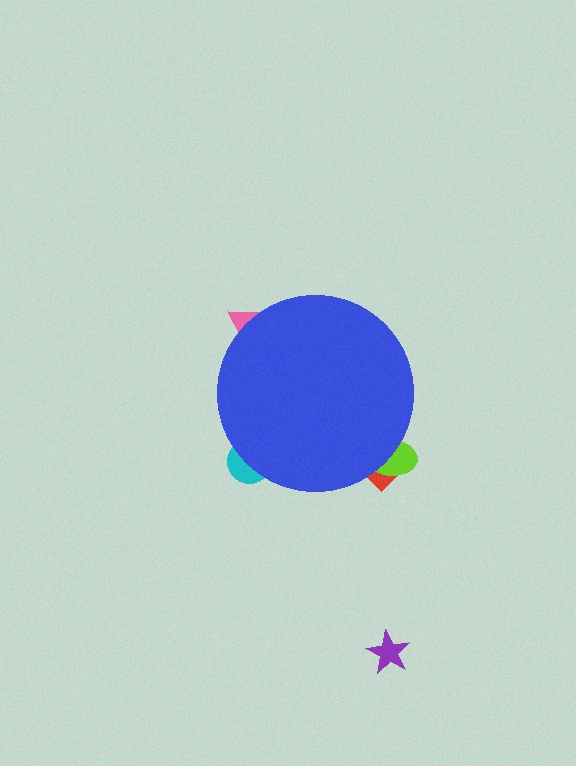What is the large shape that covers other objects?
A blue circle.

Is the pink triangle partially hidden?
Yes, the pink triangle is partially hidden behind the blue circle.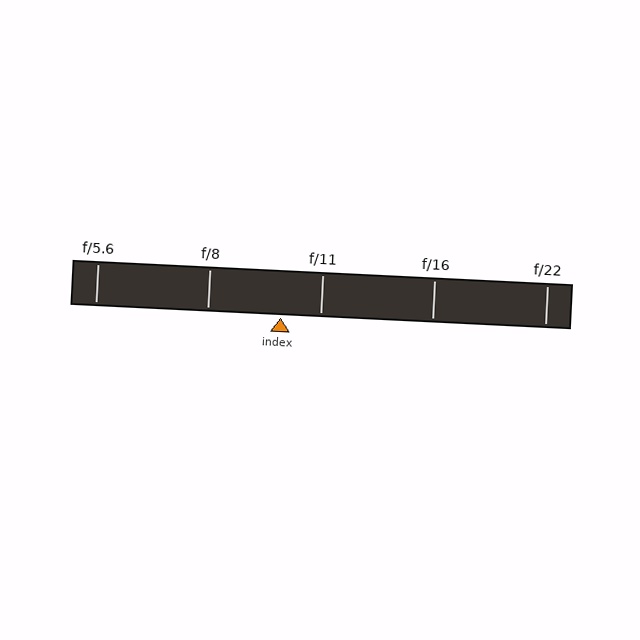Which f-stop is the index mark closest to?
The index mark is closest to f/11.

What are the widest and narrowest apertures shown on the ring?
The widest aperture shown is f/5.6 and the narrowest is f/22.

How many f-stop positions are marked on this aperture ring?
There are 5 f-stop positions marked.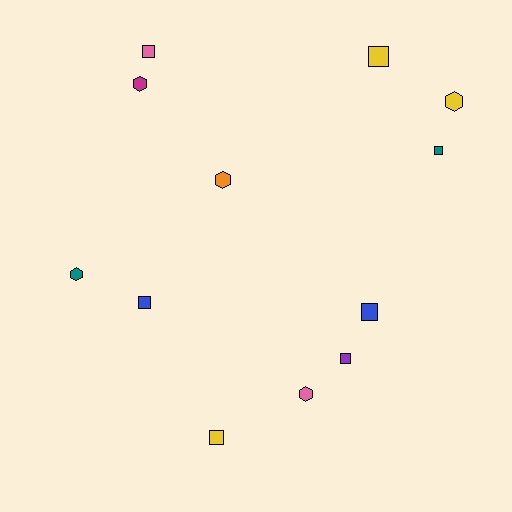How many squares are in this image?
There are 7 squares.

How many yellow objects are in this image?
There are 3 yellow objects.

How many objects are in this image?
There are 12 objects.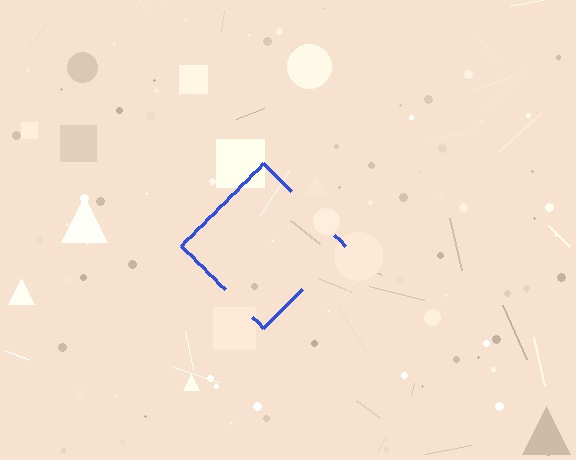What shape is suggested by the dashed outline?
The dashed outline suggests a diamond.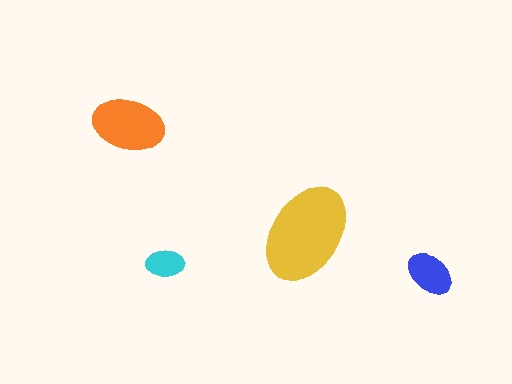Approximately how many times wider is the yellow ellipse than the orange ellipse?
About 1.5 times wider.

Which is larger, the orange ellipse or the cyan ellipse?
The orange one.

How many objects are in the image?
There are 4 objects in the image.